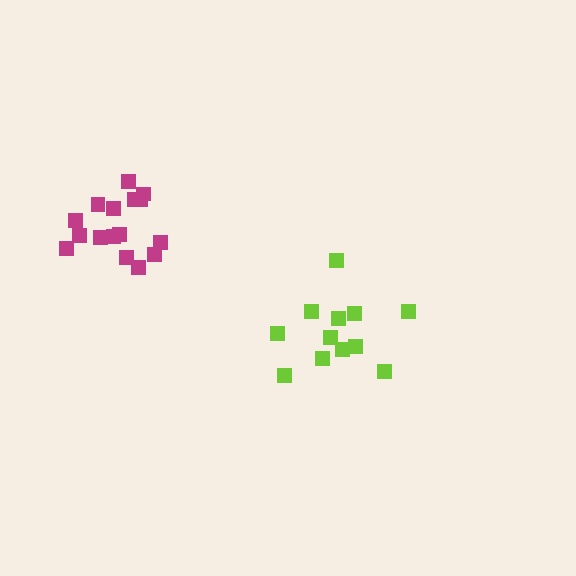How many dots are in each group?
Group 1: 12 dots, Group 2: 16 dots (28 total).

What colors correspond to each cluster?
The clusters are colored: lime, magenta.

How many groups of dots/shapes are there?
There are 2 groups.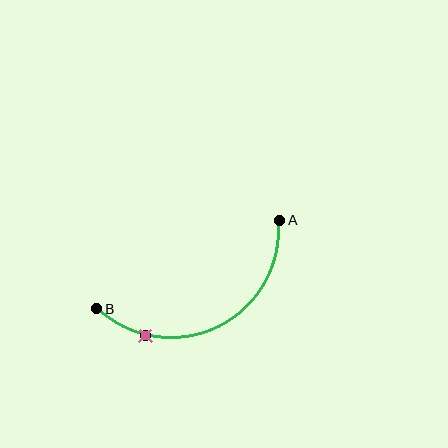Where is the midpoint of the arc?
The arc midpoint is the point on the curve farthest from the straight line joining A and B. It sits below that line.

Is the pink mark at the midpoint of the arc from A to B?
No. The pink mark lies on the arc but is closer to endpoint B. The arc midpoint would be at the point on the curve equidistant along the arc from both A and B.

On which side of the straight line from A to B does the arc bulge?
The arc bulges below the straight line connecting A and B.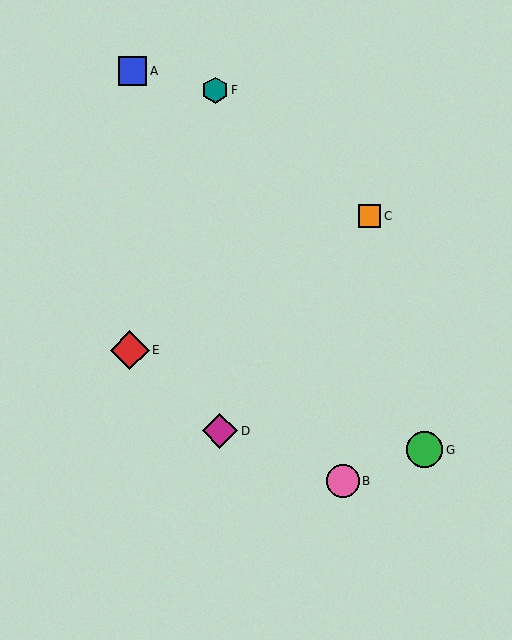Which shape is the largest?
The red diamond (labeled E) is the largest.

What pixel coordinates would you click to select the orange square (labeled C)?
Click at (369, 216) to select the orange square C.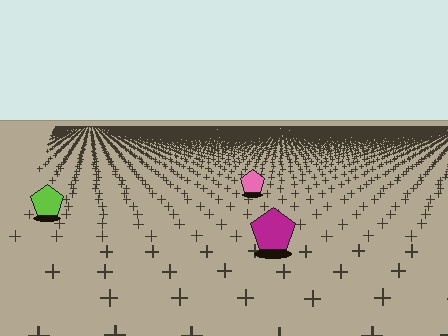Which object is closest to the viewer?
The magenta pentagon is closest. The texture marks near it are larger and more spread out.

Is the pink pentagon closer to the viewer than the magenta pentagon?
No. The magenta pentagon is closer — you can tell from the texture gradient: the ground texture is coarser near it.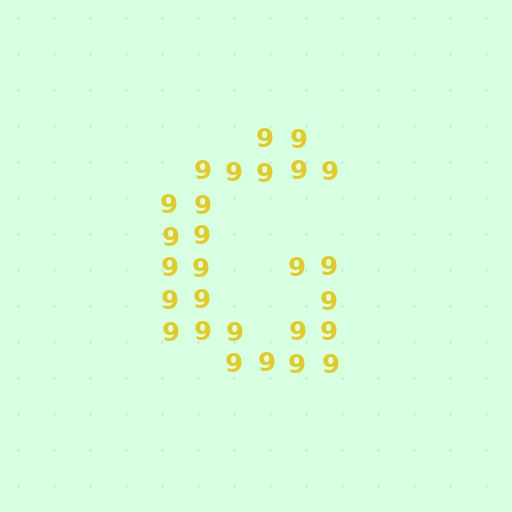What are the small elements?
The small elements are digit 9's.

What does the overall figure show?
The overall figure shows the letter G.